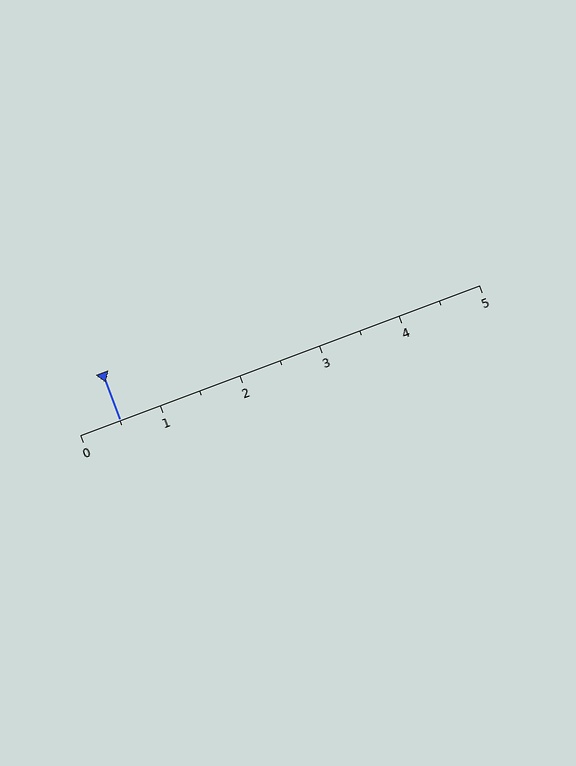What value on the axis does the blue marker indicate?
The marker indicates approximately 0.5.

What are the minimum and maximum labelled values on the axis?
The axis runs from 0 to 5.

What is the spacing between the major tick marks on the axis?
The major ticks are spaced 1 apart.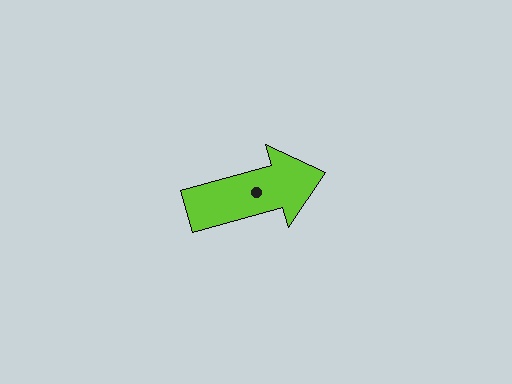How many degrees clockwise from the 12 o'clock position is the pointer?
Approximately 74 degrees.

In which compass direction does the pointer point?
East.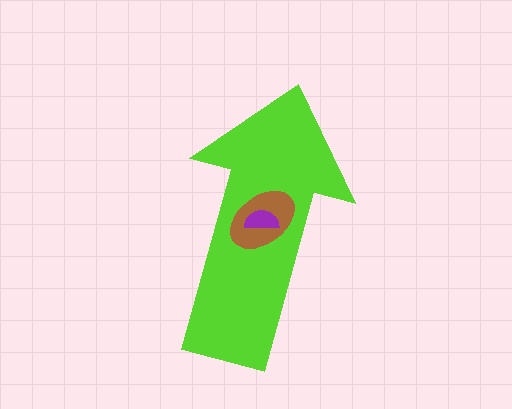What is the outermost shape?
The lime arrow.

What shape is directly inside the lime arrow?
The brown ellipse.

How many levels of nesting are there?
3.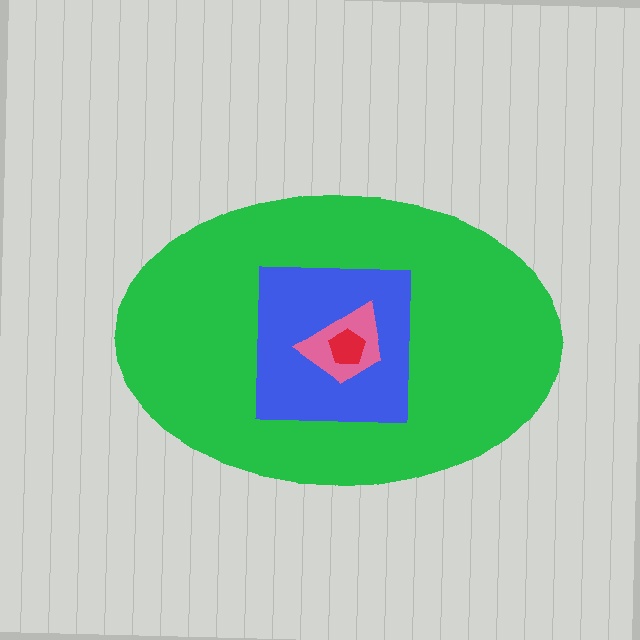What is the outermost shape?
The green ellipse.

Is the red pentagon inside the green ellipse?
Yes.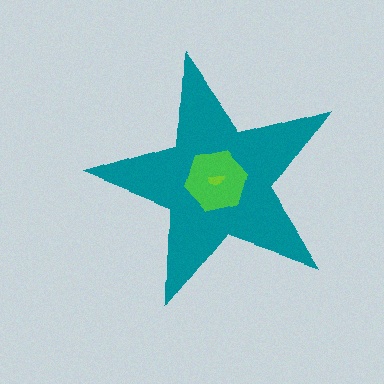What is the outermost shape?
The teal star.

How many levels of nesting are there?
3.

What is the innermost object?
The lime semicircle.